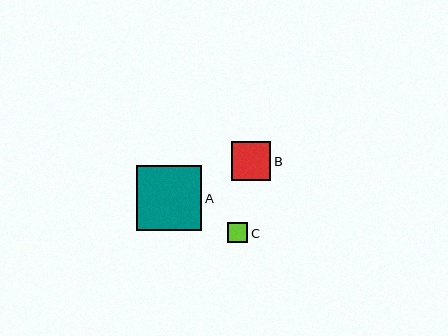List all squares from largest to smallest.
From largest to smallest: A, B, C.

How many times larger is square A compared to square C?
Square A is approximately 3.2 times the size of square C.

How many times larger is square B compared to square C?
Square B is approximately 1.9 times the size of square C.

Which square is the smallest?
Square C is the smallest with a size of approximately 20 pixels.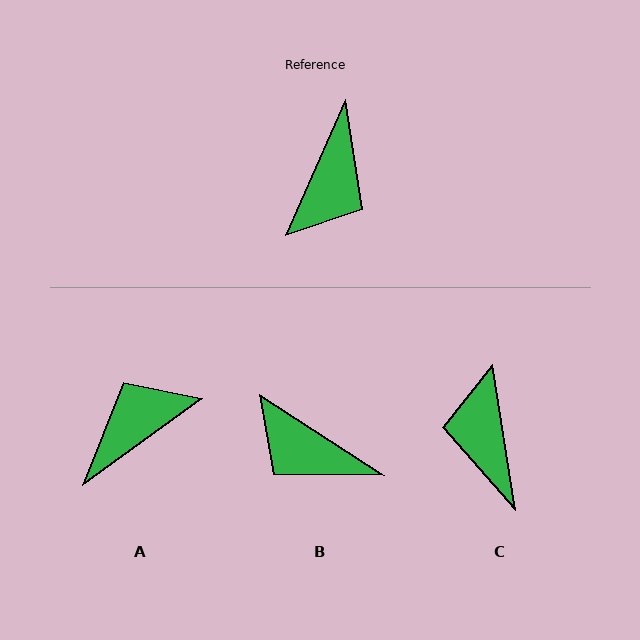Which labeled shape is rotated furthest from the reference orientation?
A, about 150 degrees away.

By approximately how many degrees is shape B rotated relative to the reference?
Approximately 99 degrees clockwise.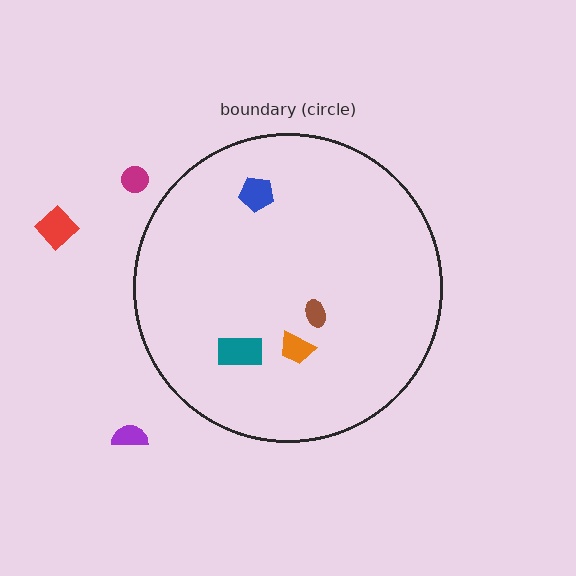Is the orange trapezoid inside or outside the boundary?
Inside.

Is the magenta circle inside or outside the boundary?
Outside.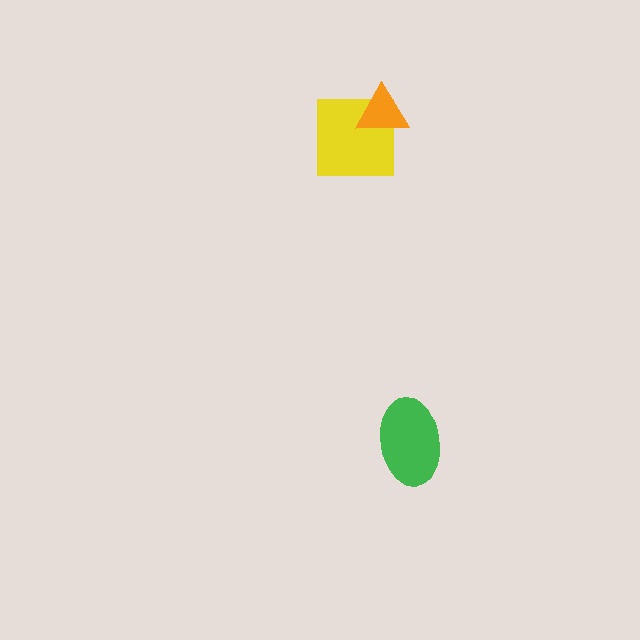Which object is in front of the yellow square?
The orange triangle is in front of the yellow square.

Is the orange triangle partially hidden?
No, no other shape covers it.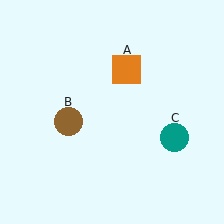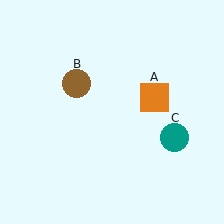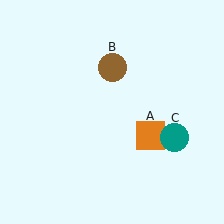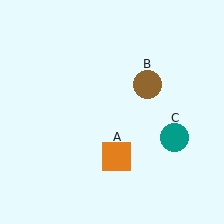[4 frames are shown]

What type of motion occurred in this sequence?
The orange square (object A), brown circle (object B) rotated clockwise around the center of the scene.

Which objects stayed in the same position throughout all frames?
Teal circle (object C) remained stationary.